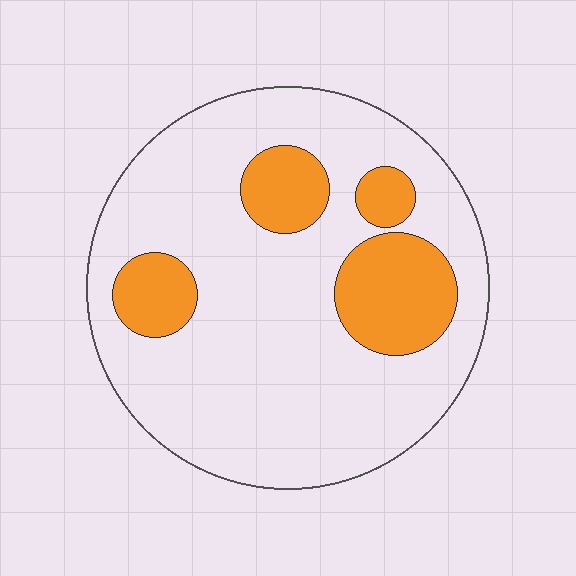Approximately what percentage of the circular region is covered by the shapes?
Approximately 20%.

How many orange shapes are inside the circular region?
4.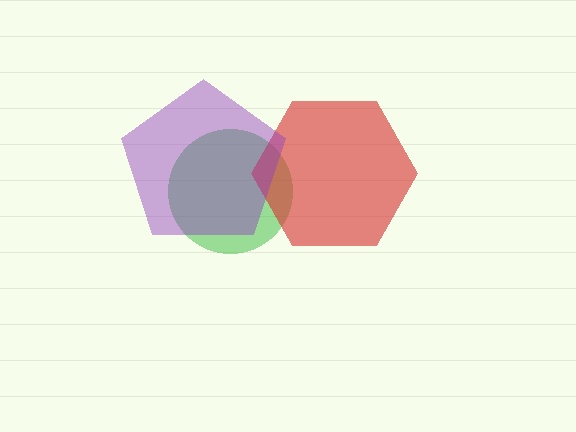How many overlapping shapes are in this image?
There are 3 overlapping shapes in the image.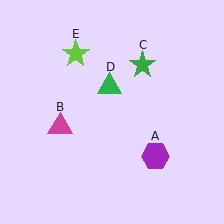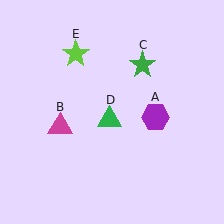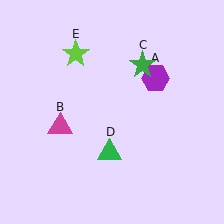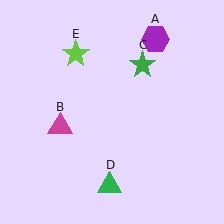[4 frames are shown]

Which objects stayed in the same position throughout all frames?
Magenta triangle (object B) and green star (object C) and lime star (object E) remained stationary.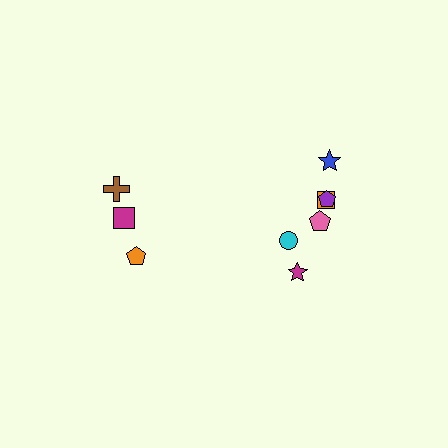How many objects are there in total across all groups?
There are 9 objects.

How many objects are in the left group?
There are 3 objects.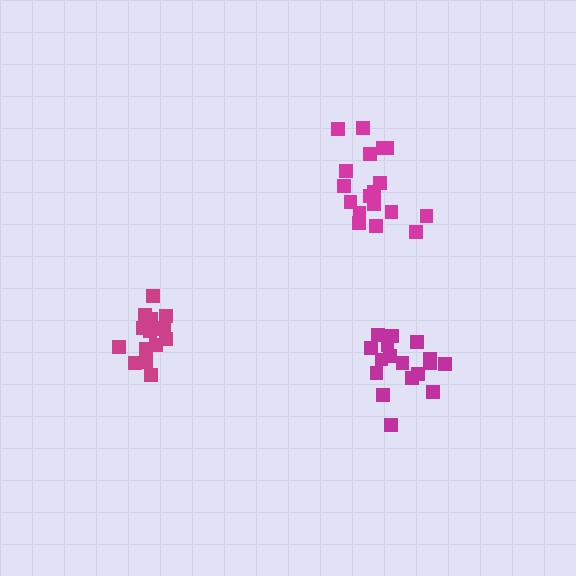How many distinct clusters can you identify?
There are 3 distinct clusters.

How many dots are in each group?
Group 1: 16 dots, Group 2: 17 dots, Group 3: 19 dots (52 total).